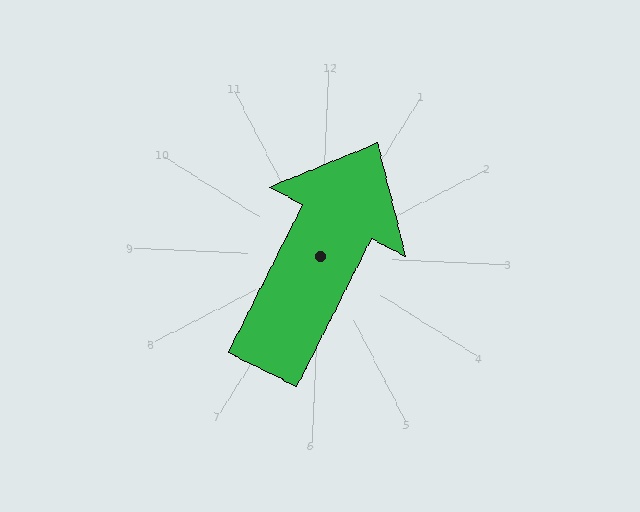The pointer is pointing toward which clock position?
Roughly 1 o'clock.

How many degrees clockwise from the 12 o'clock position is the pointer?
Approximately 24 degrees.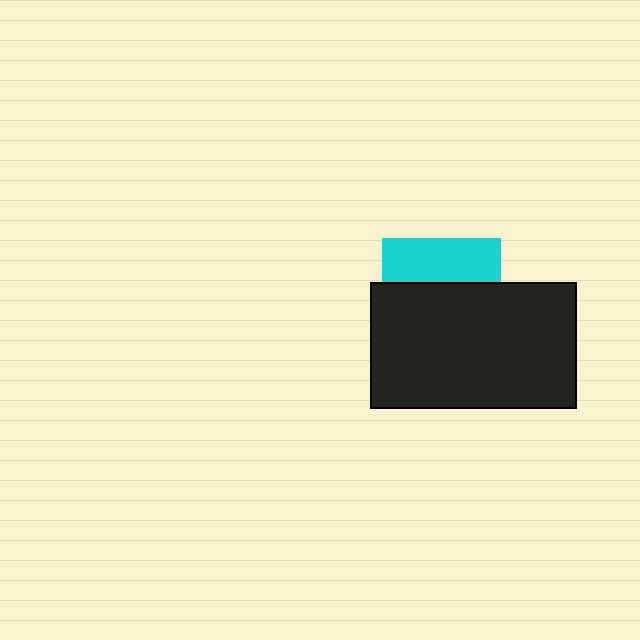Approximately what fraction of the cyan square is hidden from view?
Roughly 63% of the cyan square is hidden behind the black rectangle.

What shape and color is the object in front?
The object in front is a black rectangle.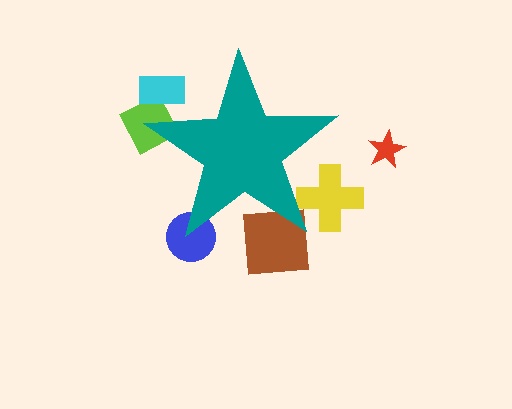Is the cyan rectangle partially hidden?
Yes, the cyan rectangle is partially hidden behind the teal star.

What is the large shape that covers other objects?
A teal star.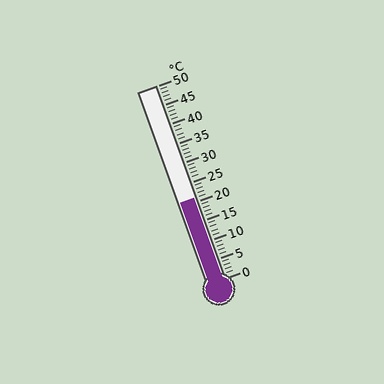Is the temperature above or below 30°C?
The temperature is below 30°C.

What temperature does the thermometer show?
The thermometer shows approximately 21°C.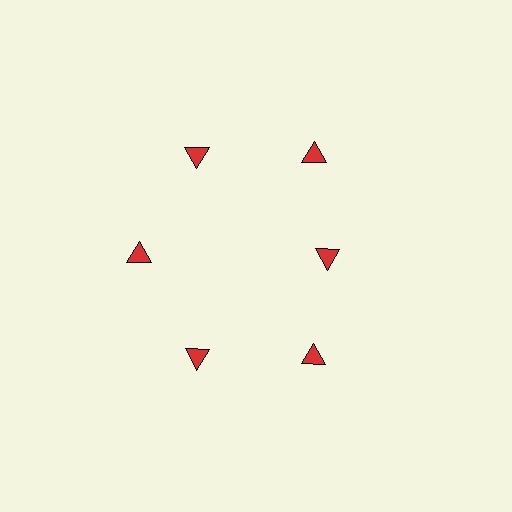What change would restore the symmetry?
The symmetry would be restored by moving it outward, back onto the ring so that all 6 triangles sit at equal angles and equal distance from the center.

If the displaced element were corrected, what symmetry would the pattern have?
It would have 6-fold rotational symmetry — the pattern would map onto itself every 60 degrees.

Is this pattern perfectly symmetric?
No. The 6 red triangles are arranged in a ring, but one element near the 3 o'clock position is pulled inward toward the center, breaking the 6-fold rotational symmetry.